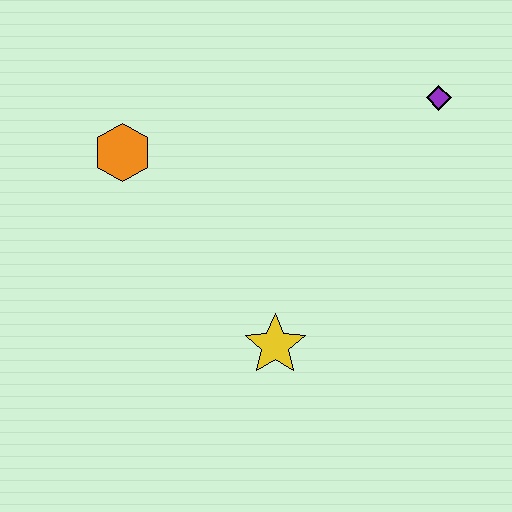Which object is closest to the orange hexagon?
The yellow star is closest to the orange hexagon.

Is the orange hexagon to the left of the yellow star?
Yes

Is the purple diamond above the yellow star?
Yes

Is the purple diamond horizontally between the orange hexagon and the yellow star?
No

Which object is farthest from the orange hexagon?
The purple diamond is farthest from the orange hexagon.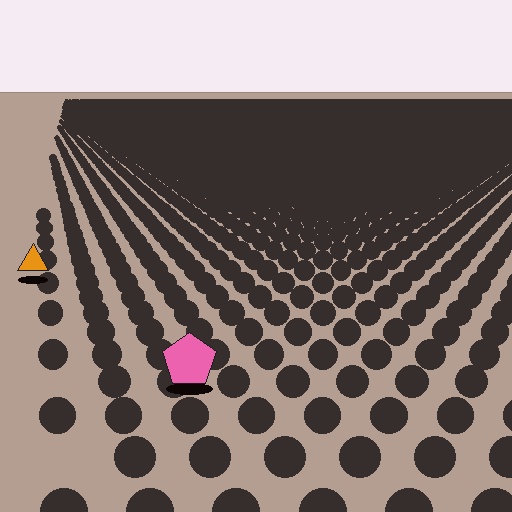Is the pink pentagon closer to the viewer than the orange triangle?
Yes. The pink pentagon is closer — you can tell from the texture gradient: the ground texture is coarser near it.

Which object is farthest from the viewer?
The orange triangle is farthest from the viewer. It appears smaller and the ground texture around it is denser.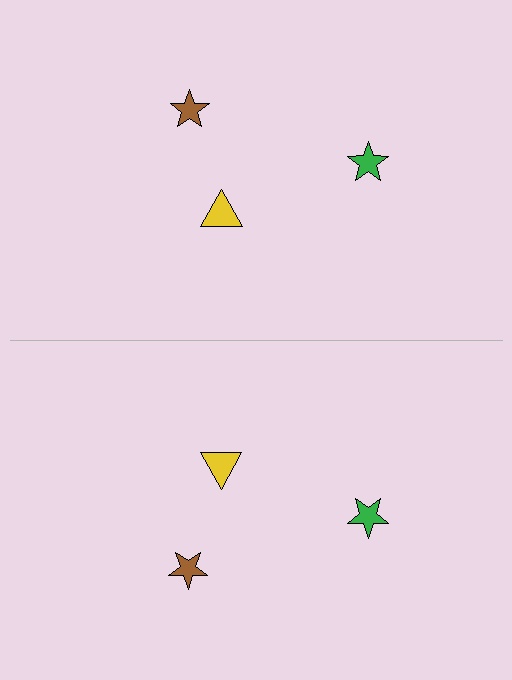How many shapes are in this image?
There are 6 shapes in this image.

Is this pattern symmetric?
Yes, this pattern has bilateral (reflection) symmetry.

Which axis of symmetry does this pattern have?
The pattern has a horizontal axis of symmetry running through the center of the image.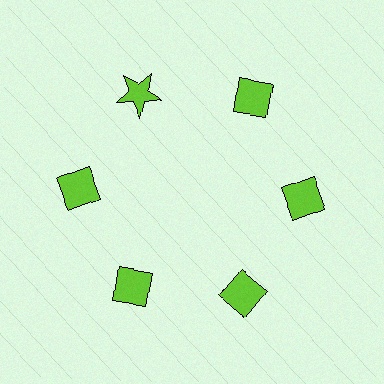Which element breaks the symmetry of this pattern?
The lime star at roughly the 11 o'clock position breaks the symmetry. All other shapes are lime diamonds.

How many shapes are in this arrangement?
There are 6 shapes arranged in a ring pattern.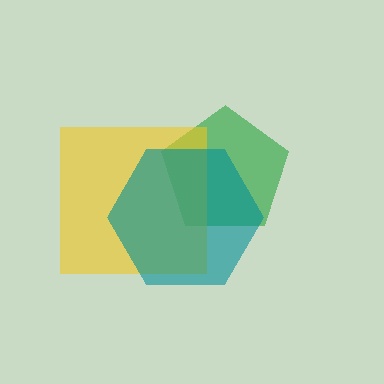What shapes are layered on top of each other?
The layered shapes are: a green pentagon, a yellow square, a teal hexagon.